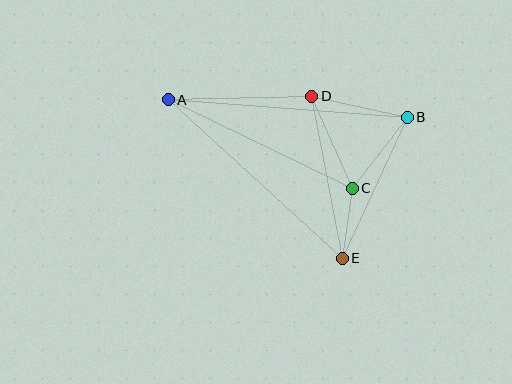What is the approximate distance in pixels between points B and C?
The distance between B and C is approximately 90 pixels.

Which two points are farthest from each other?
Points A and B are farthest from each other.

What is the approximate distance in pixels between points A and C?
The distance between A and C is approximately 204 pixels.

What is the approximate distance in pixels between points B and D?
The distance between B and D is approximately 98 pixels.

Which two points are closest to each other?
Points C and E are closest to each other.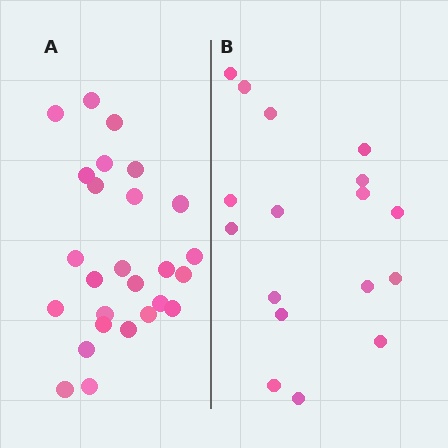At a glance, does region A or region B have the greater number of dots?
Region A (the left region) has more dots.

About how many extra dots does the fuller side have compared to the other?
Region A has roughly 8 or so more dots than region B.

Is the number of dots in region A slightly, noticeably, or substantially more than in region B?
Region A has substantially more. The ratio is roughly 1.5 to 1.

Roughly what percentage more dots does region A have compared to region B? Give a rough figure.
About 55% more.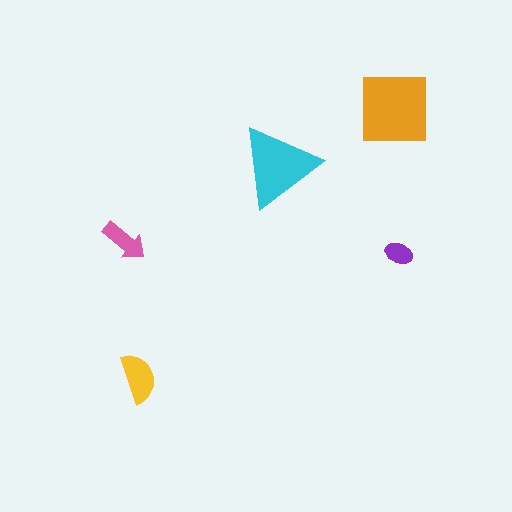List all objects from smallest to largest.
The purple ellipse, the pink arrow, the yellow semicircle, the cyan triangle, the orange square.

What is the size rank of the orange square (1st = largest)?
1st.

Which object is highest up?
The orange square is topmost.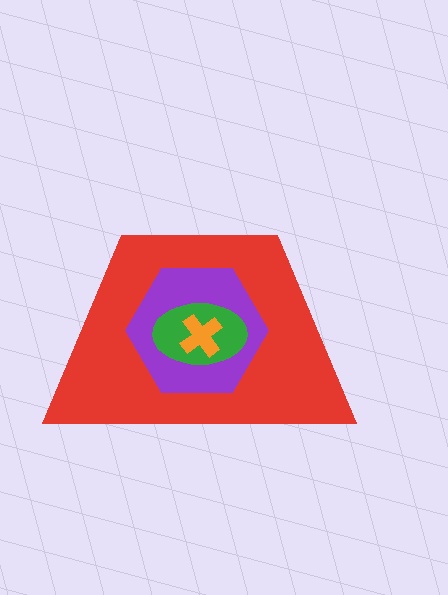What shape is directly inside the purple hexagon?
The green ellipse.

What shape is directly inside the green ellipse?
The orange cross.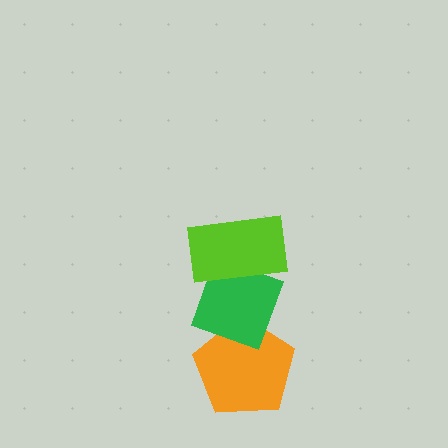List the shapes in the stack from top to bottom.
From top to bottom: the lime rectangle, the green diamond, the orange pentagon.